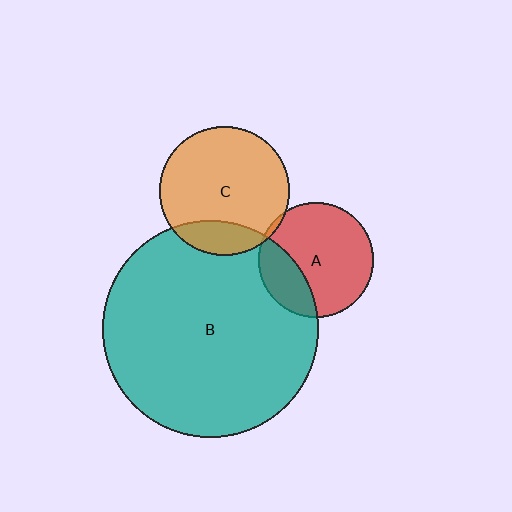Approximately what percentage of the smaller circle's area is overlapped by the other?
Approximately 15%.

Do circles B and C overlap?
Yes.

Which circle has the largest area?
Circle B (teal).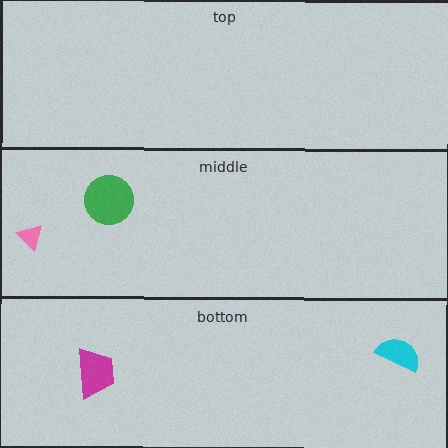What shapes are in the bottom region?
The cyan semicircle, the magenta trapezoid.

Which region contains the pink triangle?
The middle region.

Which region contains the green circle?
The middle region.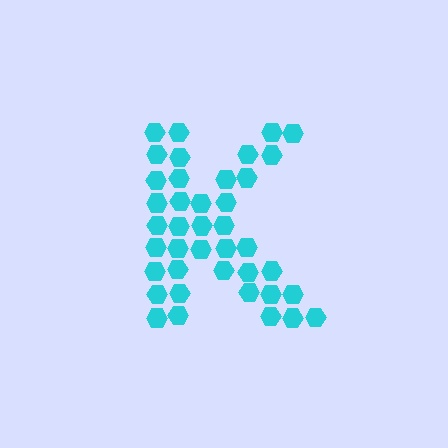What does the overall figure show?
The overall figure shows the letter K.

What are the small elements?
The small elements are hexagons.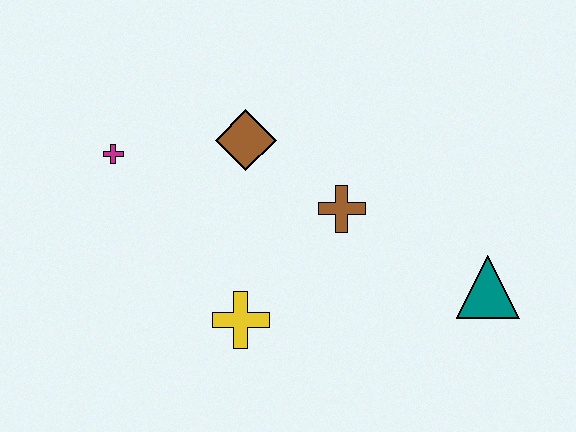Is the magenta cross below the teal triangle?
No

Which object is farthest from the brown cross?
The magenta cross is farthest from the brown cross.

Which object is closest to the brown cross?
The brown diamond is closest to the brown cross.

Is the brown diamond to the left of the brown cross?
Yes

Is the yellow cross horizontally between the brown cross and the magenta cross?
Yes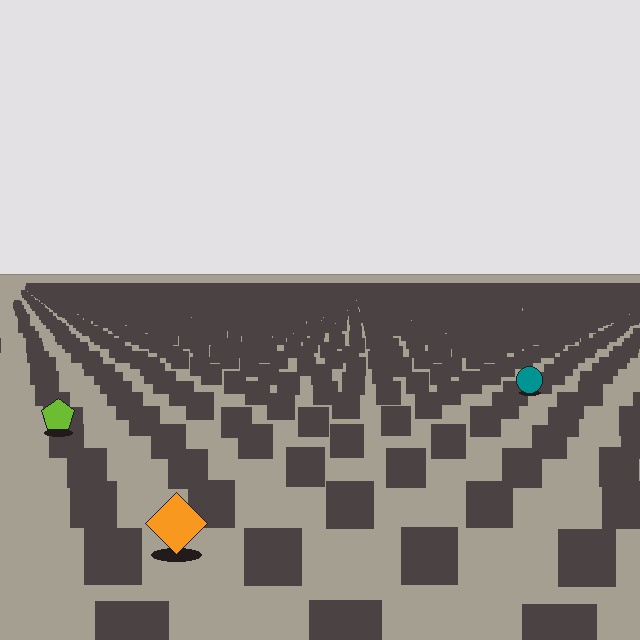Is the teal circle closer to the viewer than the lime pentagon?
No. The lime pentagon is closer — you can tell from the texture gradient: the ground texture is coarser near it.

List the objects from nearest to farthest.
From nearest to farthest: the orange diamond, the lime pentagon, the teal circle.